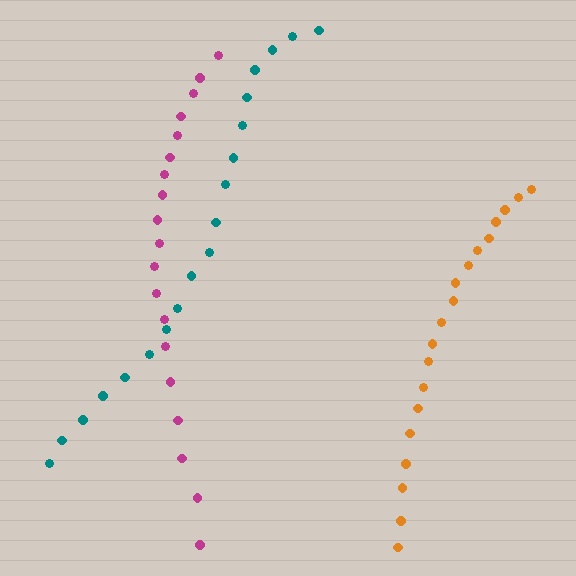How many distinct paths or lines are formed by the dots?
There are 3 distinct paths.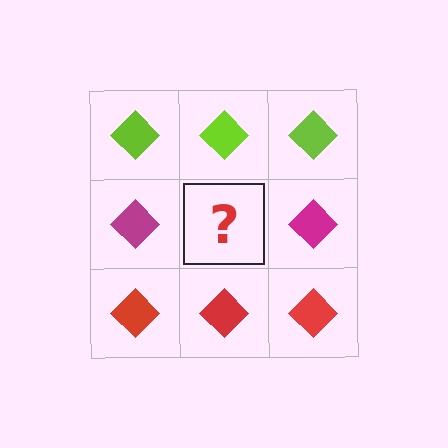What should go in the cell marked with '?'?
The missing cell should contain a magenta diamond.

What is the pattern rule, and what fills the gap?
The rule is that each row has a consistent color. The gap should be filled with a magenta diamond.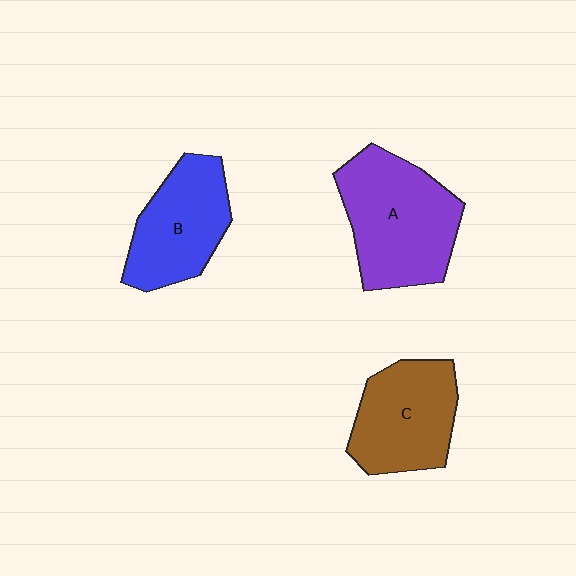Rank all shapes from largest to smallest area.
From largest to smallest: A (purple), C (brown), B (blue).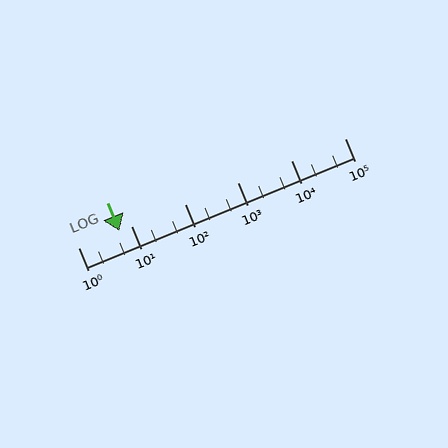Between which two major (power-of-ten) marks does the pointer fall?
The pointer is between 1 and 10.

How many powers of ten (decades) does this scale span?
The scale spans 5 decades, from 1 to 100000.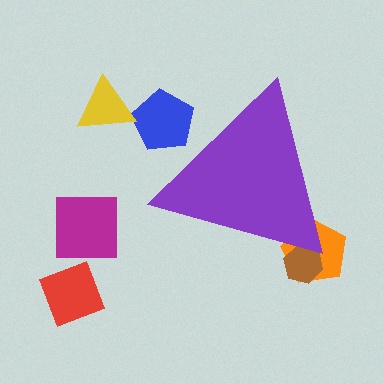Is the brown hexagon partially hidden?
Yes, the brown hexagon is partially hidden behind the purple triangle.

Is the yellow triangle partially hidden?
No, the yellow triangle is fully visible.